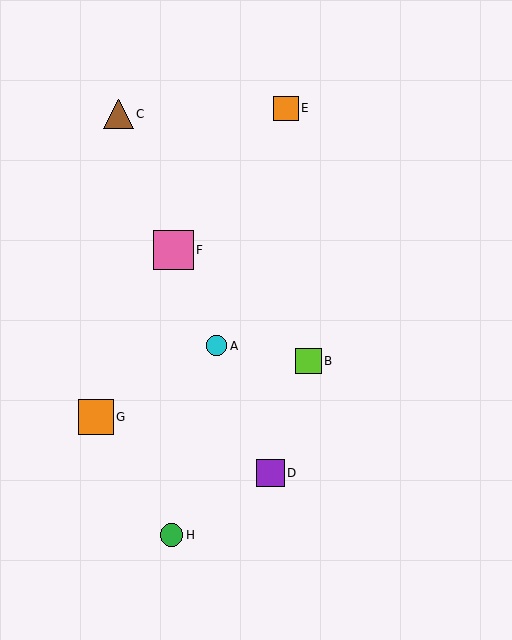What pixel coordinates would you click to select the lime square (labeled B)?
Click at (309, 361) to select the lime square B.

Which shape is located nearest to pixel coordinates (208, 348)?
The cyan circle (labeled A) at (217, 346) is nearest to that location.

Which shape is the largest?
The pink square (labeled F) is the largest.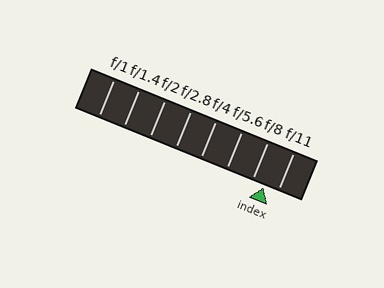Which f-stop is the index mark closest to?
The index mark is closest to f/8.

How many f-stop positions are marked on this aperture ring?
There are 8 f-stop positions marked.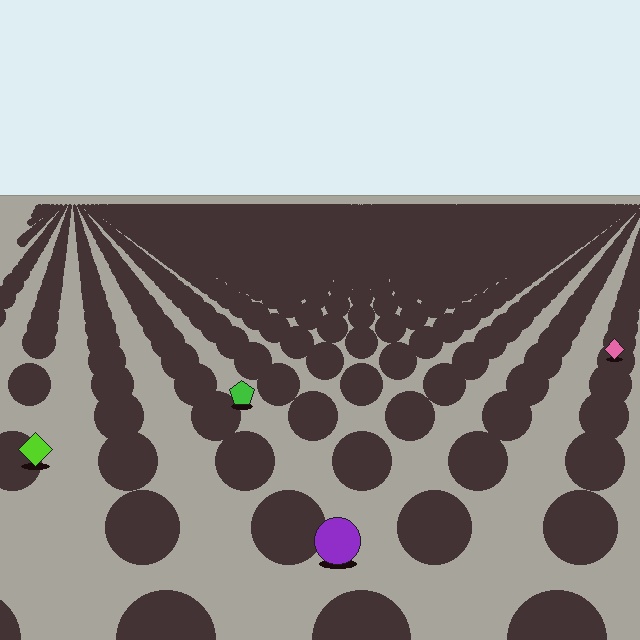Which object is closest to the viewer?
The purple circle is closest. The texture marks near it are larger and more spread out.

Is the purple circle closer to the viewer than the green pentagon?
Yes. The purple circle is closer — you can tell from the texture gradient: the ground texture is coarser near it.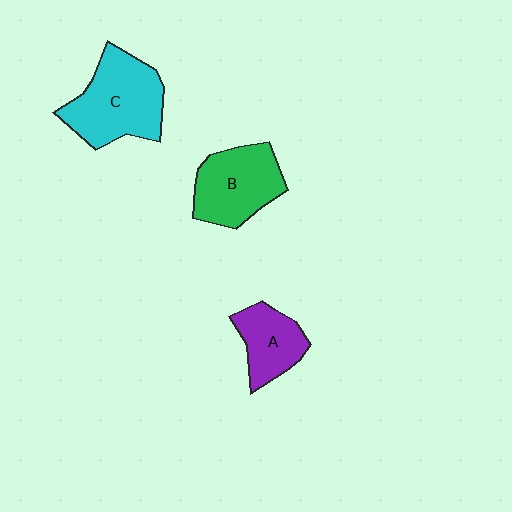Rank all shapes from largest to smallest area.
From largest to smallest: C (cyan), B (green), A (purple).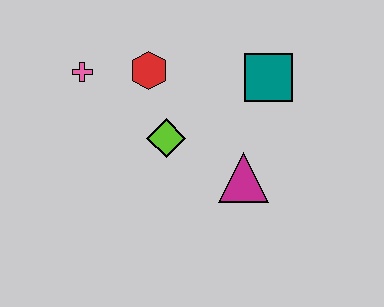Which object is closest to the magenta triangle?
The lime diamond is closest to the magenta triangle.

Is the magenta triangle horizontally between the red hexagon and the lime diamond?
No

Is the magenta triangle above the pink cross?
No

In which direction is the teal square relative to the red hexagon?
The teal square is to the right of the red hexagon.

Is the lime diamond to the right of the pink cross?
Yes